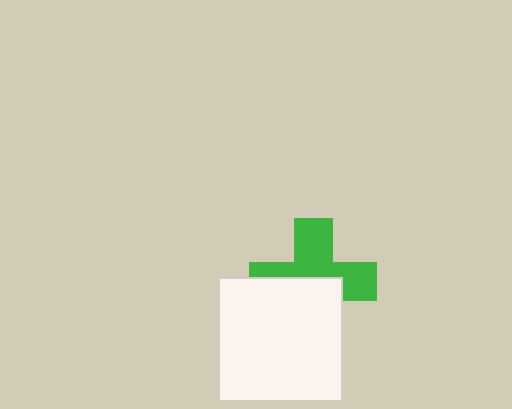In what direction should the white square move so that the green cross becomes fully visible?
The white square should move down. That is the shortest direction to clear the overlap and leave the green cross fully visible.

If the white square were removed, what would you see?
You would see the complete green cross.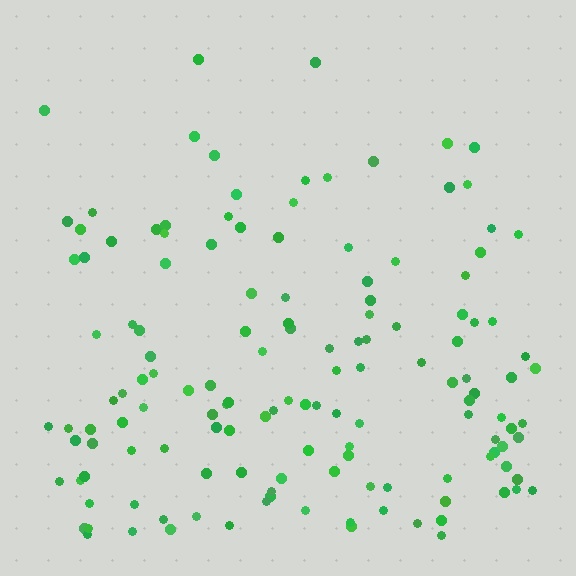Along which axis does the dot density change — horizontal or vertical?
Vertical.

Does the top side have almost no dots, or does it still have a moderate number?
Still a moderate number, just noticeably fewer than the bottom.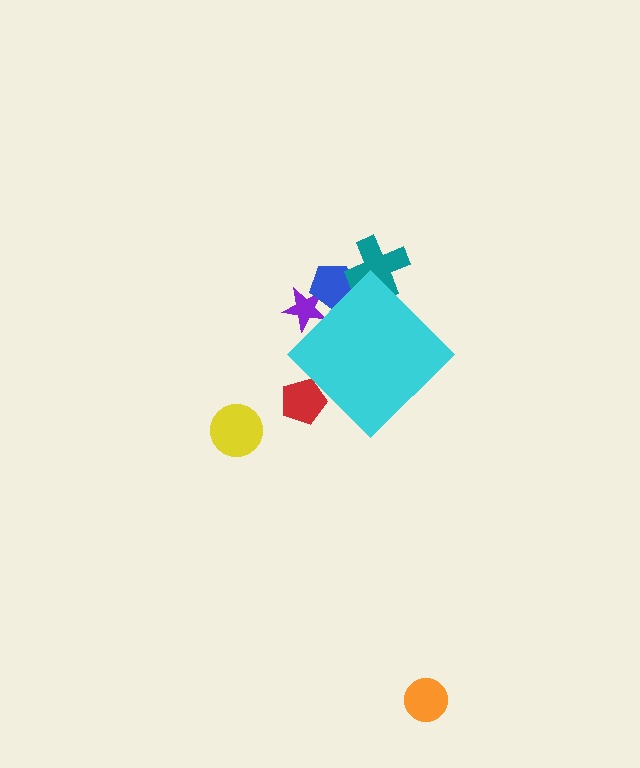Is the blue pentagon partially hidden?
Yes, the blue pentagon is partially hidden behind the cyan diamond.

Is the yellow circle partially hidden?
No, the yellow circle is fully visible.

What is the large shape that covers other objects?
A cyan diamond.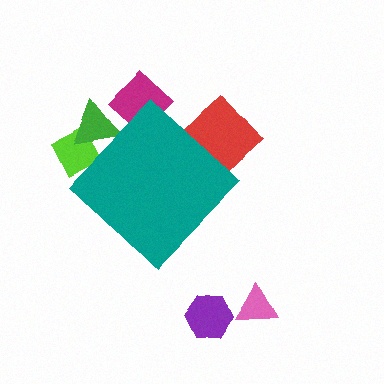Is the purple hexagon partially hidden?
No, the purple hexagon is fully visible.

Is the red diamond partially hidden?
Yes, the red diamond is partially hidden behind the teal diamond.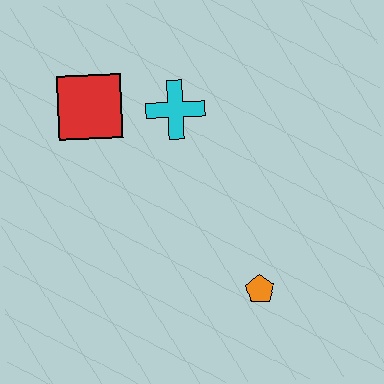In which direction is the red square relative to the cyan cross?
The red square is to the left of the cyan cross.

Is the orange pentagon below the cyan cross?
Yes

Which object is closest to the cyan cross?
The red square is closest to the cyan cross.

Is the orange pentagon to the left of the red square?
No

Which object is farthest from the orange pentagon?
The red square is farthest from the orange pentagon.